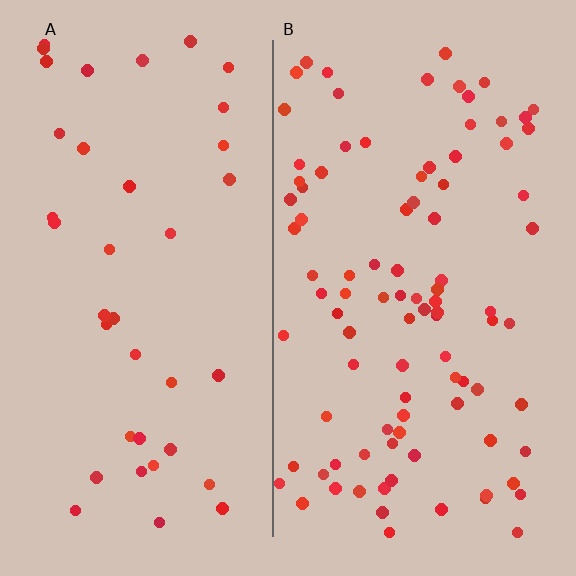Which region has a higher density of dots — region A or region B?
B (the right).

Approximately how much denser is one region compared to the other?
Approximately 2.4× — region B over region A.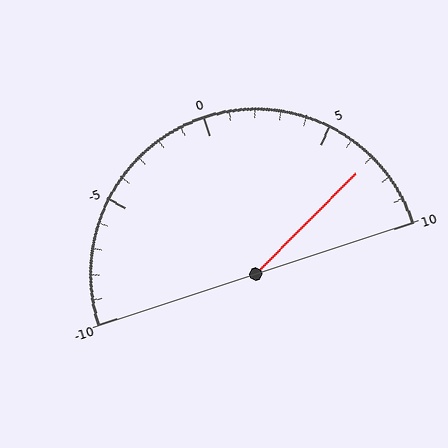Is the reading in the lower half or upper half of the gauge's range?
The reading is in the upper half of the range (-10 to 10).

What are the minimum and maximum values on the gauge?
The gauge ranges from -10 to 10.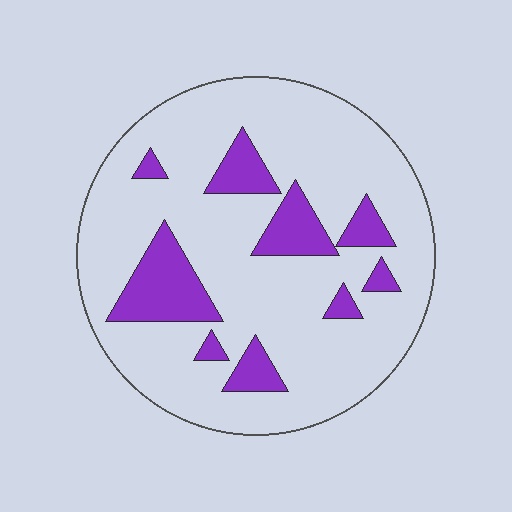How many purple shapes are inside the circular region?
9.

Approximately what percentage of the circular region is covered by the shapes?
Approximately 20%.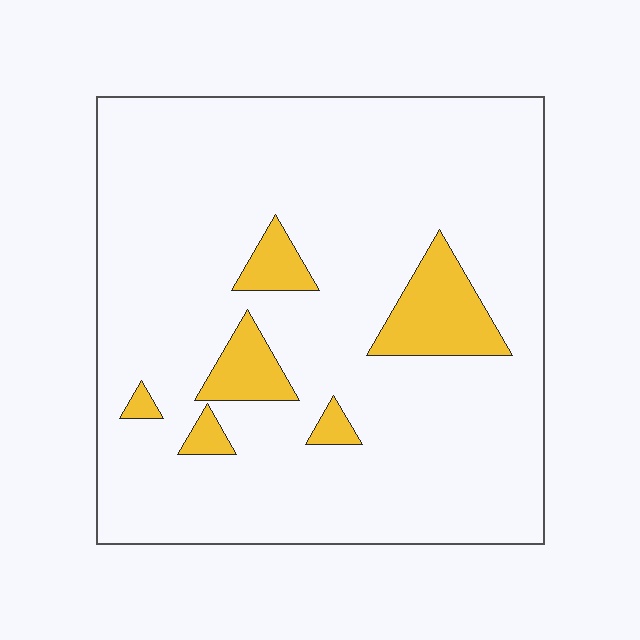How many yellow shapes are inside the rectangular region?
6.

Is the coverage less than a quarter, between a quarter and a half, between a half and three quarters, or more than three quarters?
Less than a quarter.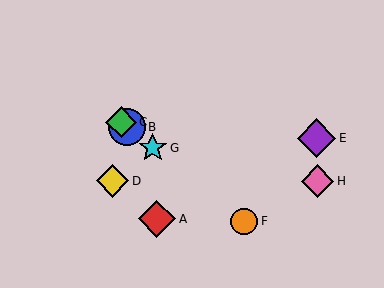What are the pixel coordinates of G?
Object G is at (153, 148).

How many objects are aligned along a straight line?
4 objects (B, C, F, G) are aligned along a straight line.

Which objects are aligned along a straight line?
Objects B, C, F, G are aligned along a straight line.